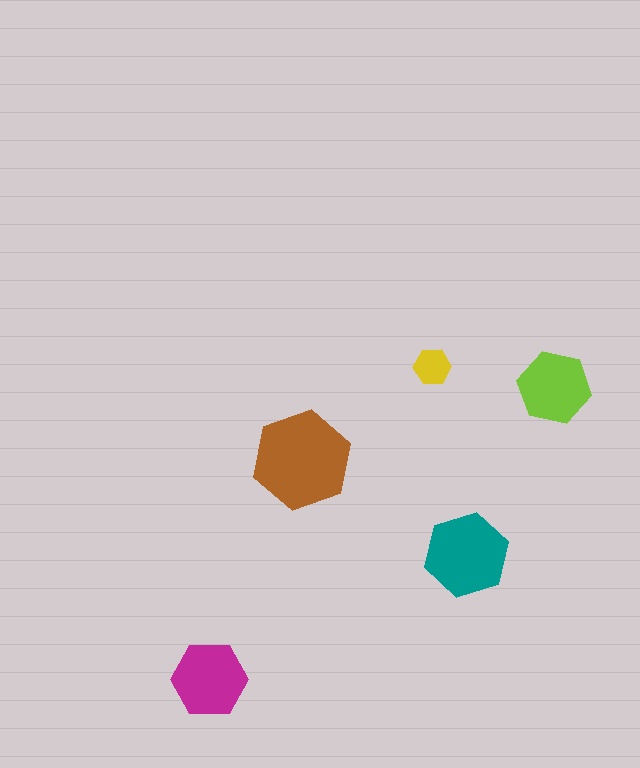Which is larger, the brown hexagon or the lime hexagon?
The brown one.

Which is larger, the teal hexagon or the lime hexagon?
The teal one.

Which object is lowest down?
The magenta hexagon is bottommost.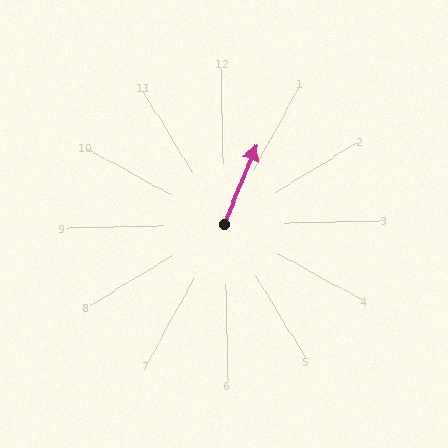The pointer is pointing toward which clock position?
Roughly 1 o'clock.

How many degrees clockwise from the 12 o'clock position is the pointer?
Approximately 23 degrees.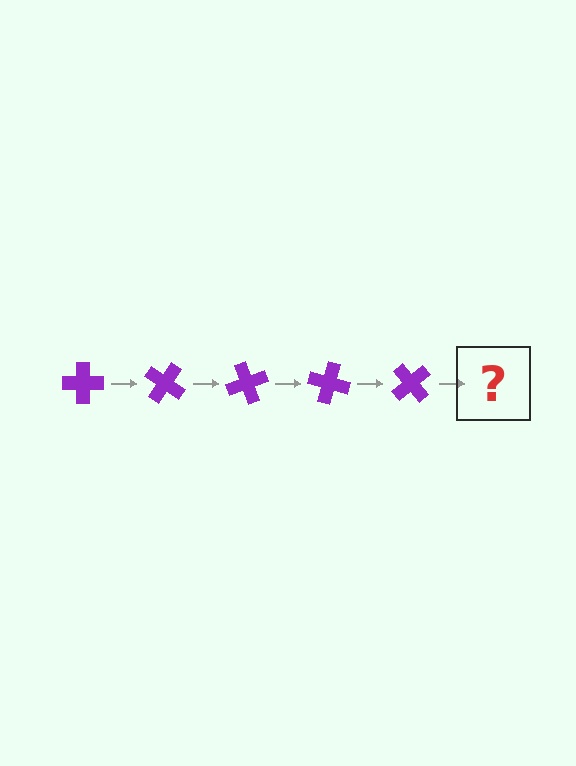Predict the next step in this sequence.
The next step is a purple cross rotated 175 degrees.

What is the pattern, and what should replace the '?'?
The pattern is that the cross rotates 35 degrees each step. The '?' should be a purple cross rotated 175 degrees.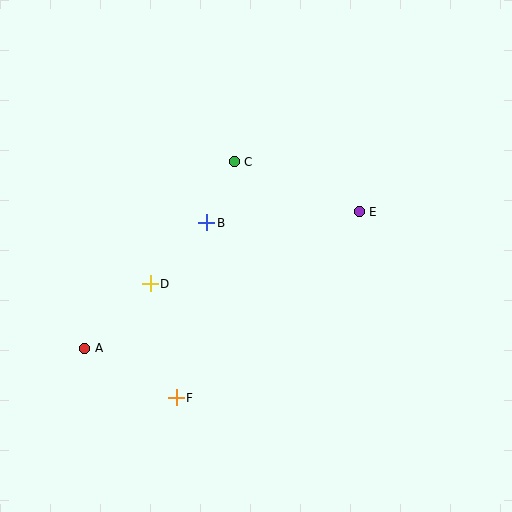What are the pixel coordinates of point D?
Point D is at (150, 284).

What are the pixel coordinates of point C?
Point C is at (234, 162).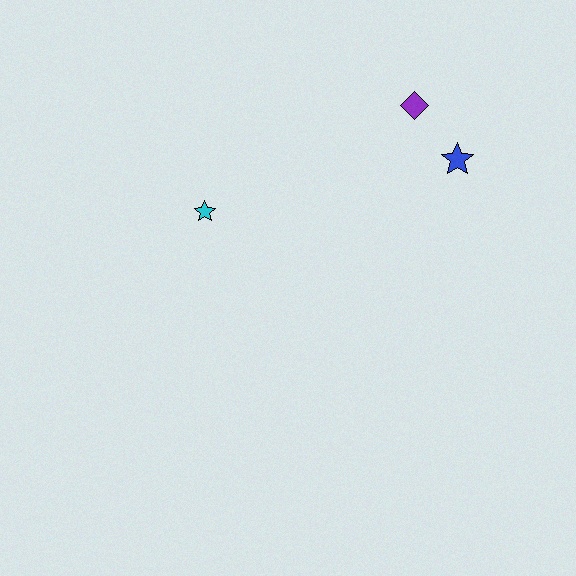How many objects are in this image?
There are 3 objects.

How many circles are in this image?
There are no circles.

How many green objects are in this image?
There are no green objects.